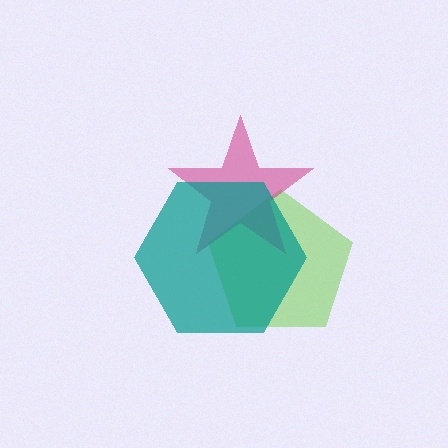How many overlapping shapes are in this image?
There are 3 overlapping shapes in the image.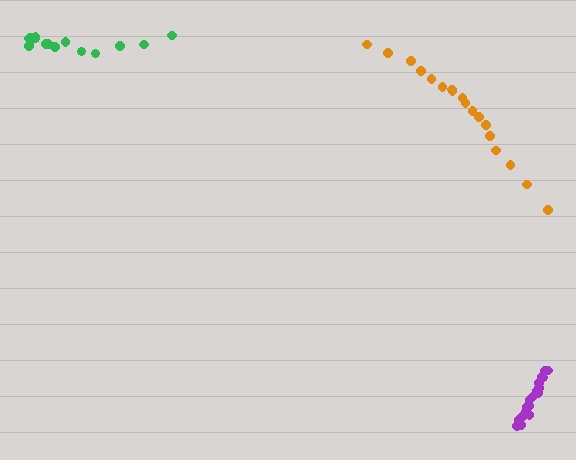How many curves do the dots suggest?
There are 3 distinct paths.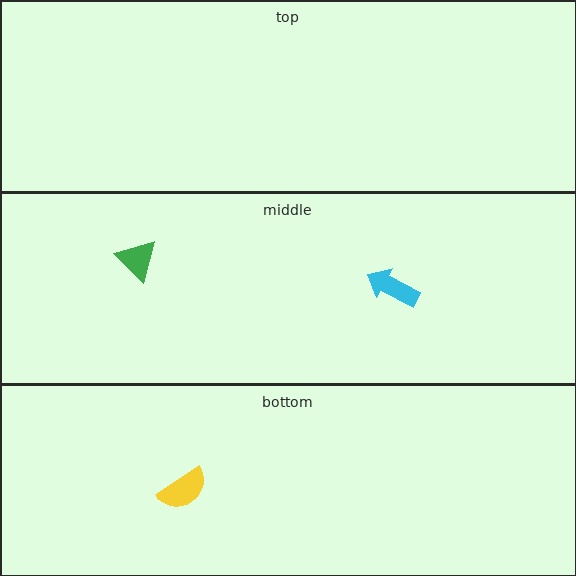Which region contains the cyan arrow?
The middle region.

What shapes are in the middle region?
The cyan arrow, the green triangle.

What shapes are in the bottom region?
The yellow semicircle.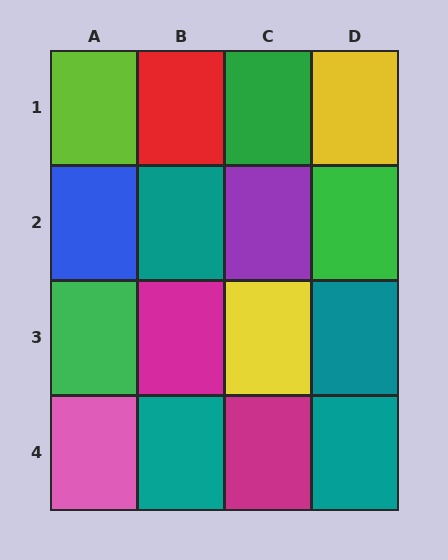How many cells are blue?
1 cell is blue.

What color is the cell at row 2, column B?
Teal.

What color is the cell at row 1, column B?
Red.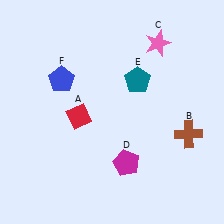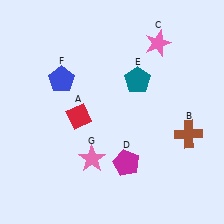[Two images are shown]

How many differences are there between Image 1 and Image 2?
There is 1 difference between the two images.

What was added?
A pink star (G) was added in Image 2.